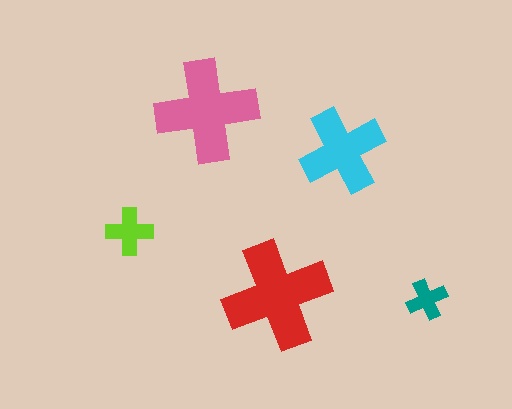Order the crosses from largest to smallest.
the red one, the pink one, the cyan one, the lime one, the teal one.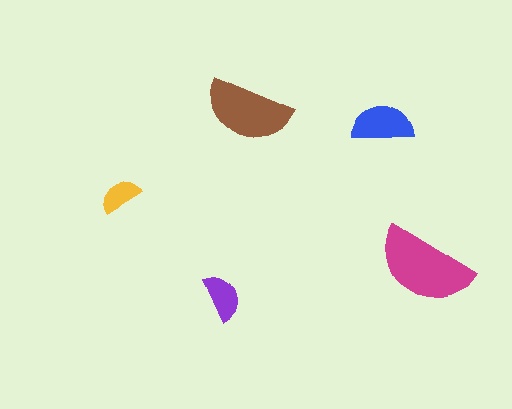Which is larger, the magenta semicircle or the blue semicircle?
The magenta one.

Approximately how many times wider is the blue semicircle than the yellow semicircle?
About 1.5 times wider.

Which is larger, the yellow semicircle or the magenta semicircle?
The magenta one.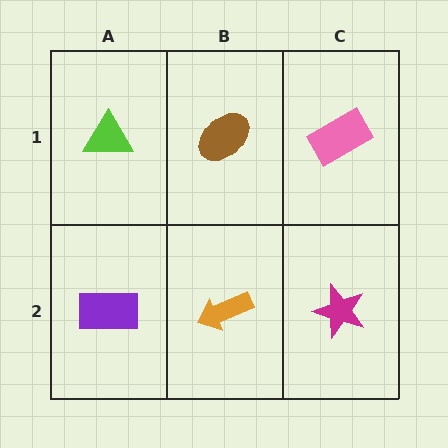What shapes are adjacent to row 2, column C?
A pink rectangle (row 1, column C), an orange arrow (row 2, column B).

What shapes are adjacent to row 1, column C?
A magenta star (row 2, column C), a brown ellipse (row 1, column B).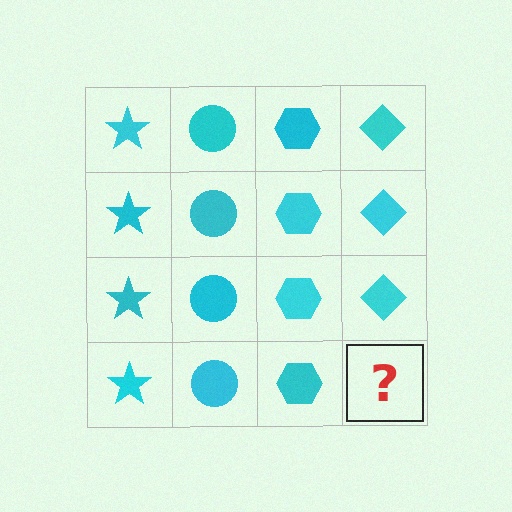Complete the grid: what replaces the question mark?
The question mark should be replaced with a cyan diamond.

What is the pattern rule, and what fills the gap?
The rule is that each column has a consistent shape. The gap should be filled with a cyan diamond.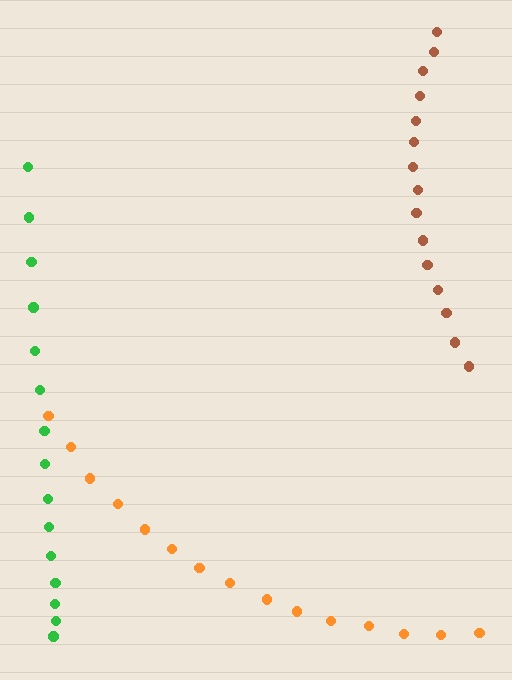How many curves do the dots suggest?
There are 3 distinct paths.